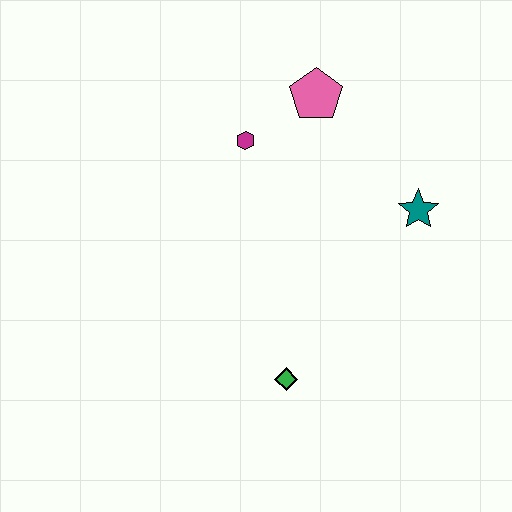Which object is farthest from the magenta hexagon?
The green diamond is farthest from the magenta hexagon.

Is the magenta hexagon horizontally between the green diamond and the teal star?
No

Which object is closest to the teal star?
The pink pentagon is closest to the teal star.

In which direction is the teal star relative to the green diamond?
The teal star is above the green diamond.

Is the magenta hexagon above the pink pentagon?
No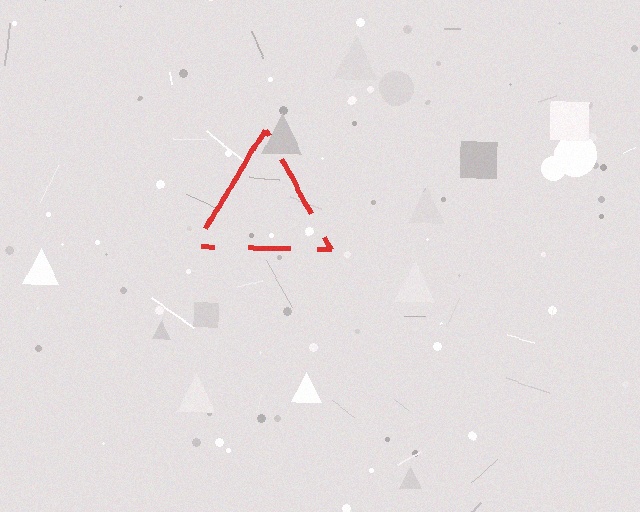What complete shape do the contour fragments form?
The contour fragments form a triangle.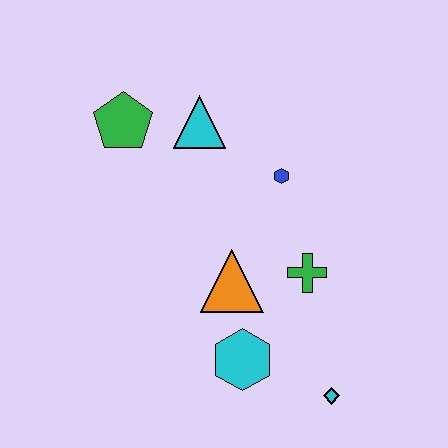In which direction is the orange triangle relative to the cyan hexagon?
The orange triangle is above the cyan hexagon.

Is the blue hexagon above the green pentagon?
No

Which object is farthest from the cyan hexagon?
The green pentagon is farthest from the cyan hexagon.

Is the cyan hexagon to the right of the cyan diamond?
No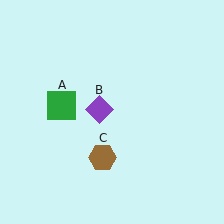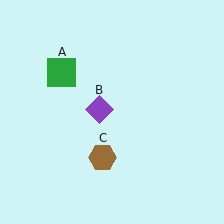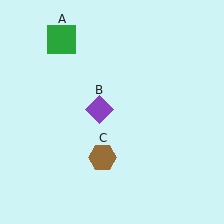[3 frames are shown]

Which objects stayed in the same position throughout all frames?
Purple diamond (object B) and brown hexagon (object C) remained stationary.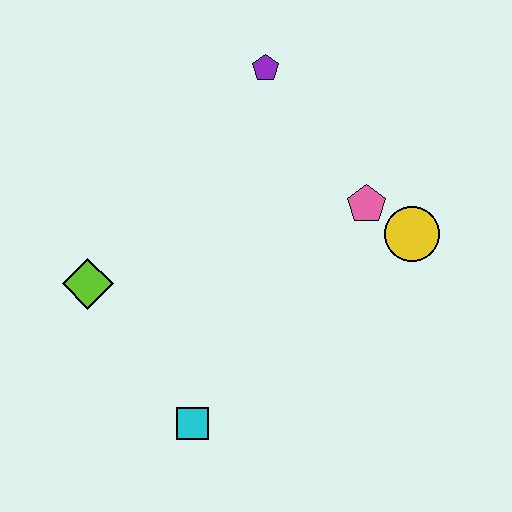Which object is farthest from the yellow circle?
The lime diamond is farthest from the yellow circle.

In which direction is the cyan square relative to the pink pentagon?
The cyan square is below the pink pentagon.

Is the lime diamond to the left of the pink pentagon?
Yes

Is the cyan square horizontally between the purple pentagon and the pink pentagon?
No